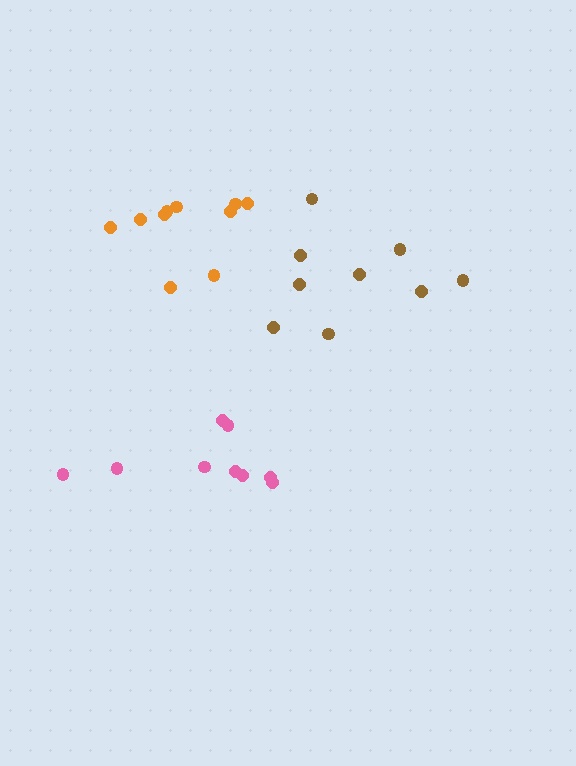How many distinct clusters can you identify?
There are 3 distinct clusters.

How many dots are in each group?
Group 1: 9 dots, Group 2: 10 dots, Group 3: 9 dots (28 total).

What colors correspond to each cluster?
The clusters are colored: pink, orange, brown.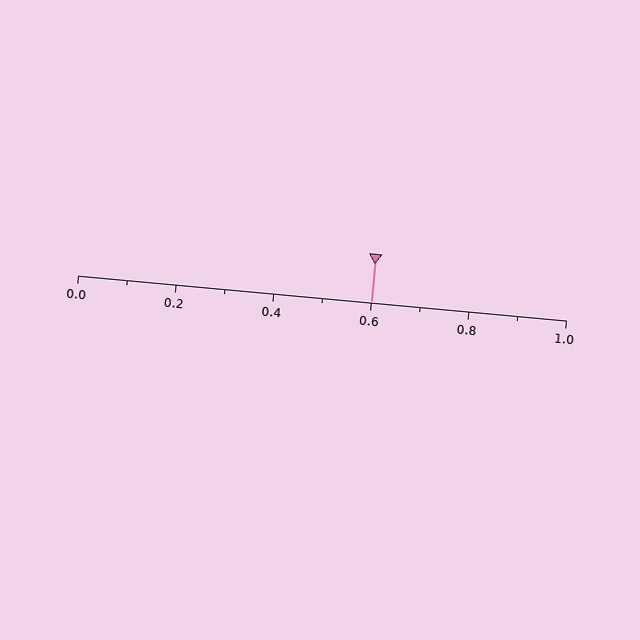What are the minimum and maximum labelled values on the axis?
The axis runs from 0.0 to 1.0.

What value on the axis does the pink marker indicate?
The marker indicates approximately 0.6.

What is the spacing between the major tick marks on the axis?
The major ticks are spaced 0.2 apart.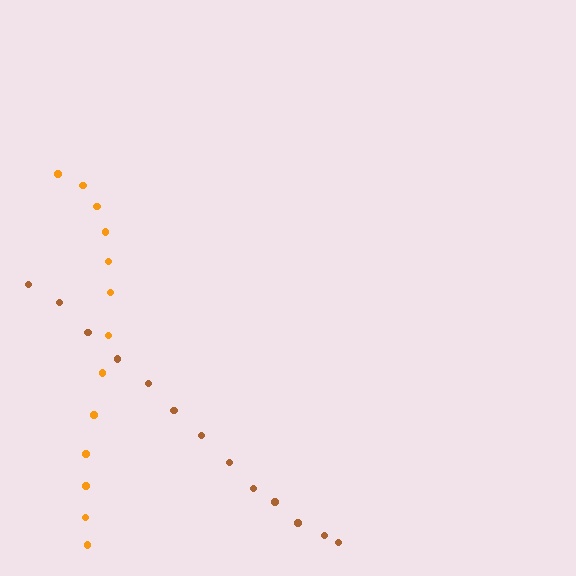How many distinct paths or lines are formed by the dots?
There are 2 distinct paths.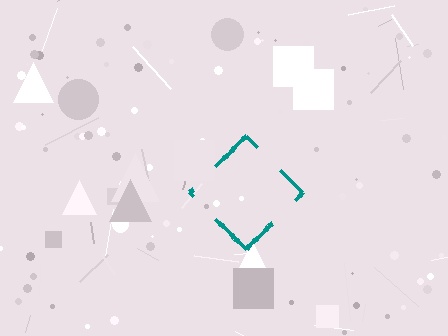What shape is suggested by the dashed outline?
The dashed outline suggests a diamond.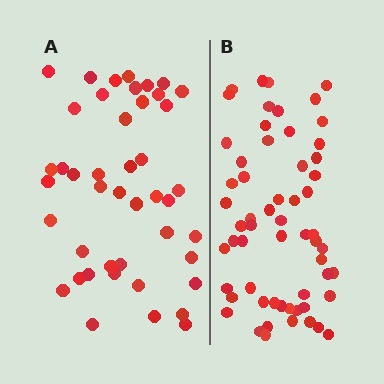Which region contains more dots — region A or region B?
Region B (the right region) has more dots.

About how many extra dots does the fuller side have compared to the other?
Region B has approximately 15 more dots than region A.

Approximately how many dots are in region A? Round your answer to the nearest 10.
About 40 dots. (The exact count is 44, which rounds to 40.)